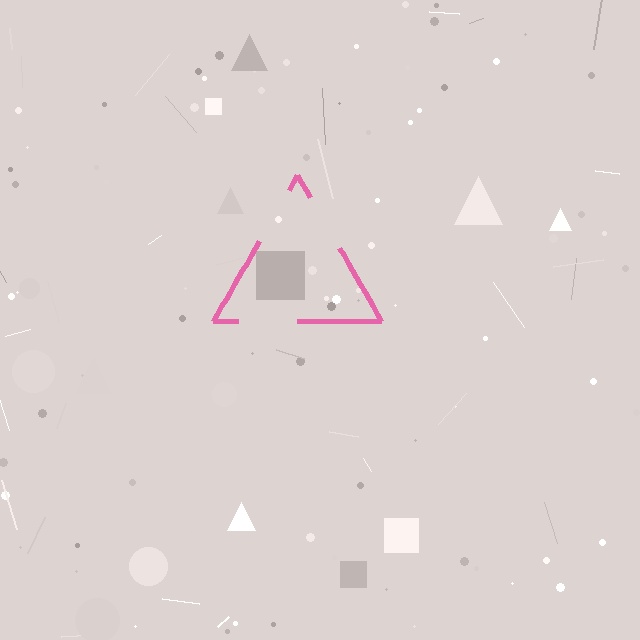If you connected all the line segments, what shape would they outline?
They would outline a triangle.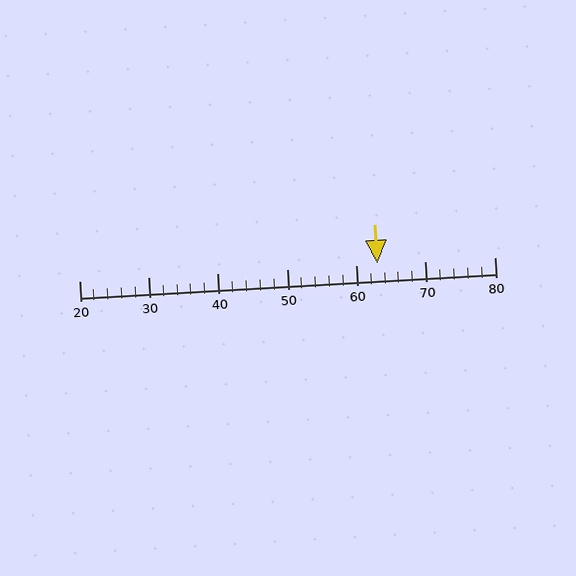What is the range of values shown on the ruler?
The ruler shows values from 20 to 80.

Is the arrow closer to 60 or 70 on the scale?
The arrow is closer to 60.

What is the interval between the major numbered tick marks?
The major tick marks are spaced 10 units apart.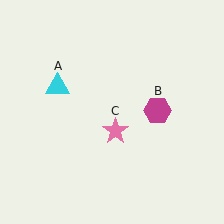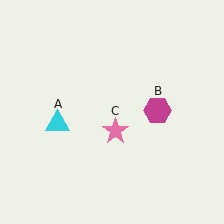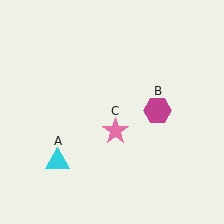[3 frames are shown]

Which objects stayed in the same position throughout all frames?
Magenta hexagon (object B) and pink star (object C) remained stationary.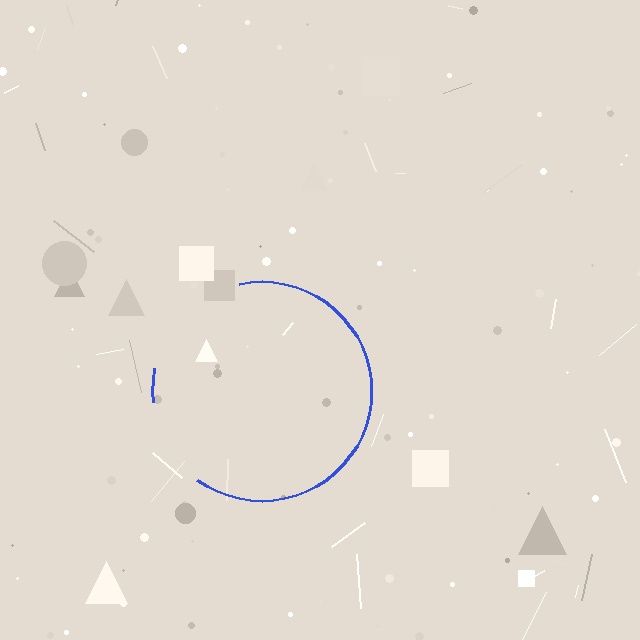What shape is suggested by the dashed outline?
The dashed outline suggests a circle.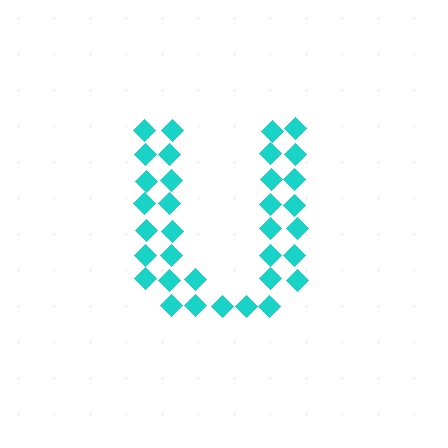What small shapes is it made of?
It is made of small diamonds.